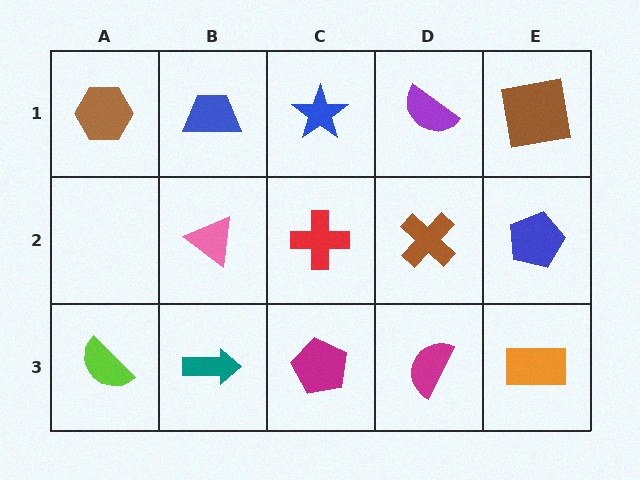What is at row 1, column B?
A blue trapezoid.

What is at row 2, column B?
A pink triangle.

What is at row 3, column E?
An orange rectangle.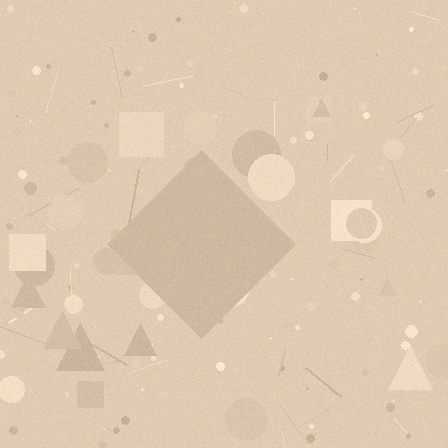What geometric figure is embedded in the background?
A diamond is embedded in the background.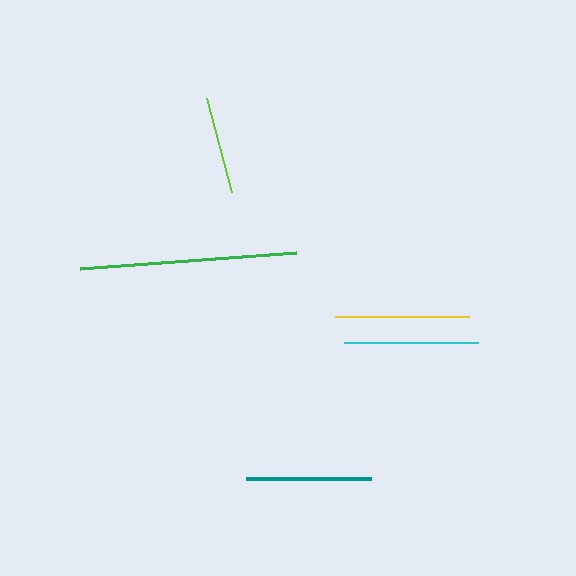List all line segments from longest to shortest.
From longest to shortest: green, cyan, yellow, teal, lime.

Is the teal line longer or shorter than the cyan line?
The cyan line is longer than the teal line.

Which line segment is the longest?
The green line is the longest at approximately 217 pixels.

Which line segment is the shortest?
The lime line is the shortest at approximately 97 pixels.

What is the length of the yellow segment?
The yellow segment is approximately 133 pixels long.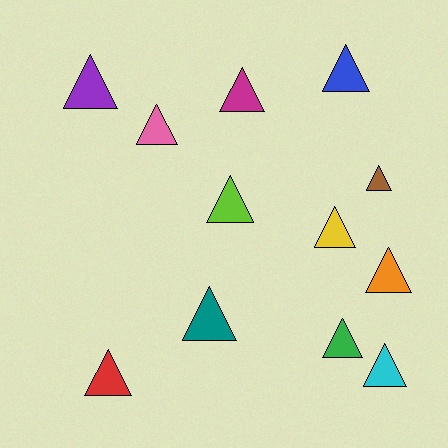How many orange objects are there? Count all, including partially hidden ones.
There is 1 orange object.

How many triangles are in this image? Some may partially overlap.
There are 12 triangles.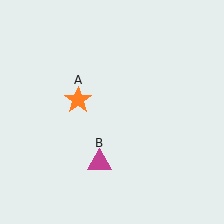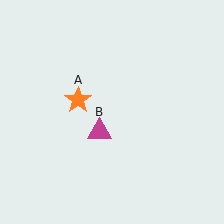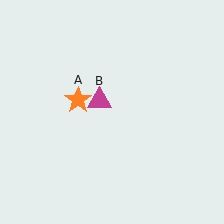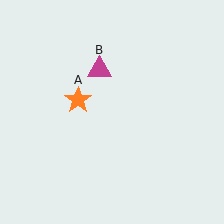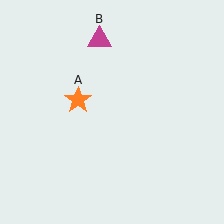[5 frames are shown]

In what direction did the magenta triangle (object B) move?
The magenta triangle (object B) moved up.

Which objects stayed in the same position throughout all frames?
Orange star (object A) remained stationary.